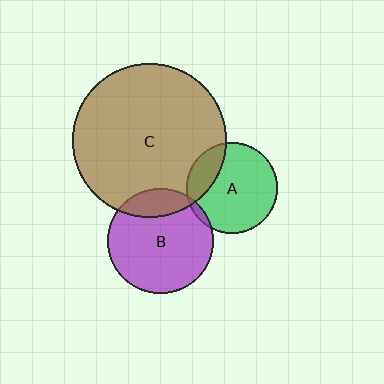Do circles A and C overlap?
Yes.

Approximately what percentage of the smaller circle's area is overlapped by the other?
Approximately 20%.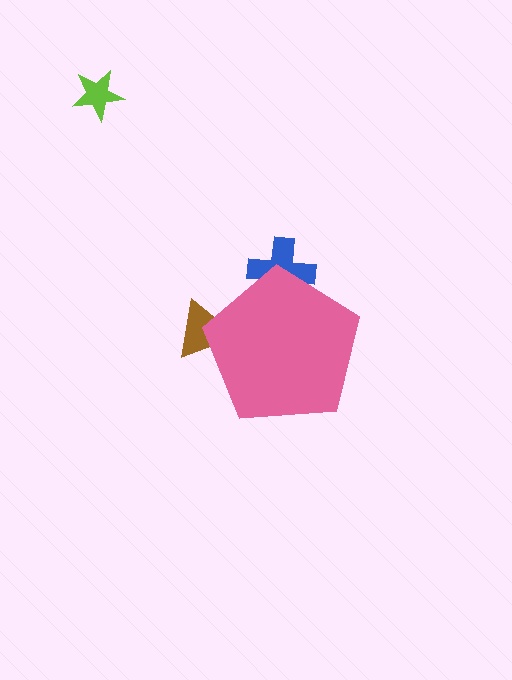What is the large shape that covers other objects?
A pink pentagon.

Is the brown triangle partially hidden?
Yes, the brown triangle is partially hidden behind the pink pentagon.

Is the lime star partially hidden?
No, the lime star is fully visible.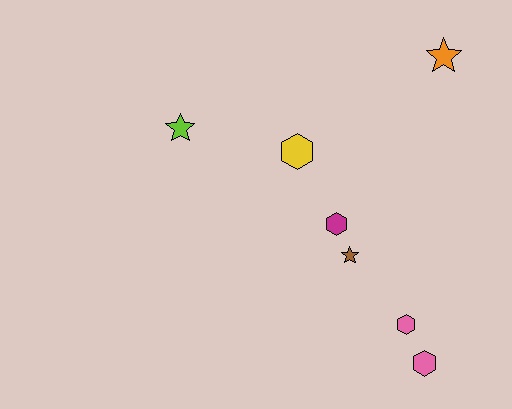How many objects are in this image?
There are 7 objects.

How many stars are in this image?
There are 3 stars.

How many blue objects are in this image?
There are no blue objects.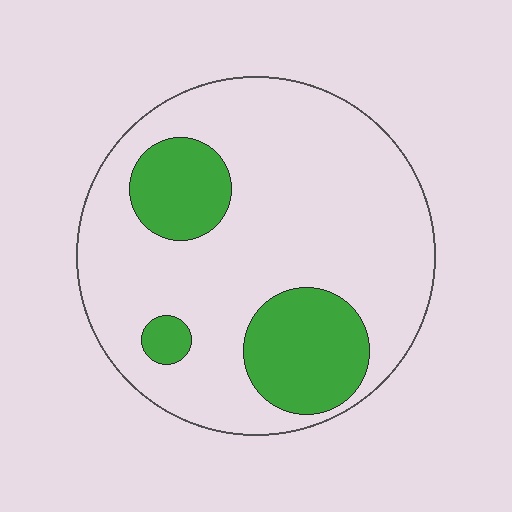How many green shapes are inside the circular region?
3.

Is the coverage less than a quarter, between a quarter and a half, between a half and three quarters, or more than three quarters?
Less than a quarter.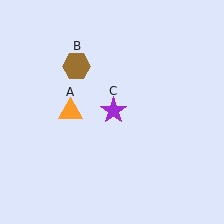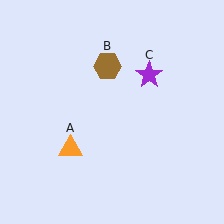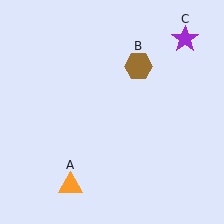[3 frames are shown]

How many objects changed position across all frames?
3 objects changed position: orange triangle (object A), brown hexagon (object B), purple star (object C).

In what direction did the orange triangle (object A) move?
The orange triangle (object A) moved down.